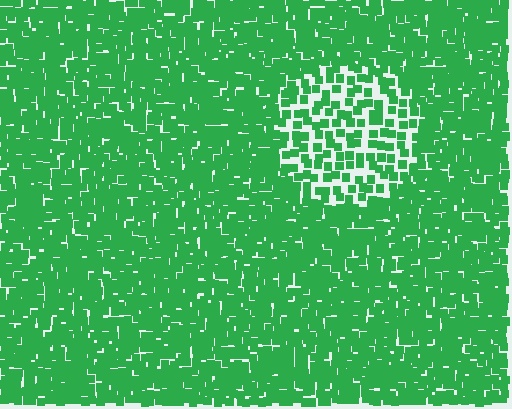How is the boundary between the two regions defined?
The boundary is defined by a change in element density (approximately 2.1x ratio). All elements are the same color, size, and shape.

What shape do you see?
I see a circle.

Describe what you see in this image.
The image contains small green elements arranged at two different densities. A circle-shaped region is visible where the elements are less densely packed than the surrounding area.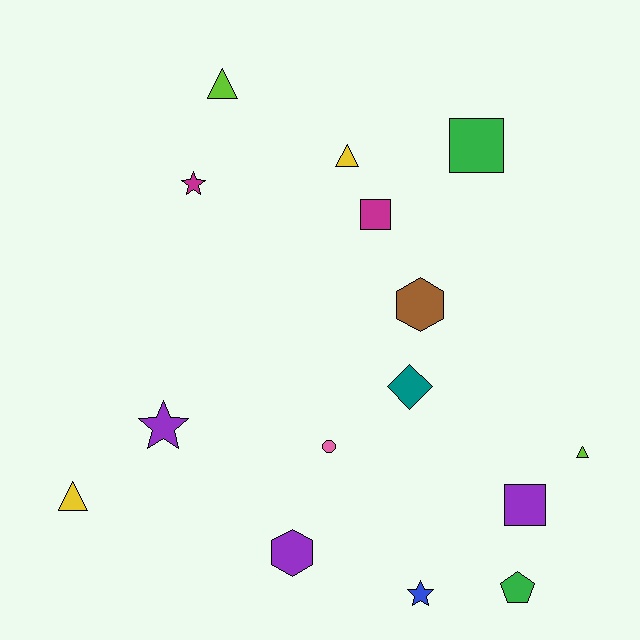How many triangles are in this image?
There are 4 triangles.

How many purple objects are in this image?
There are 3 purple objects.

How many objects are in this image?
There are 15 objects.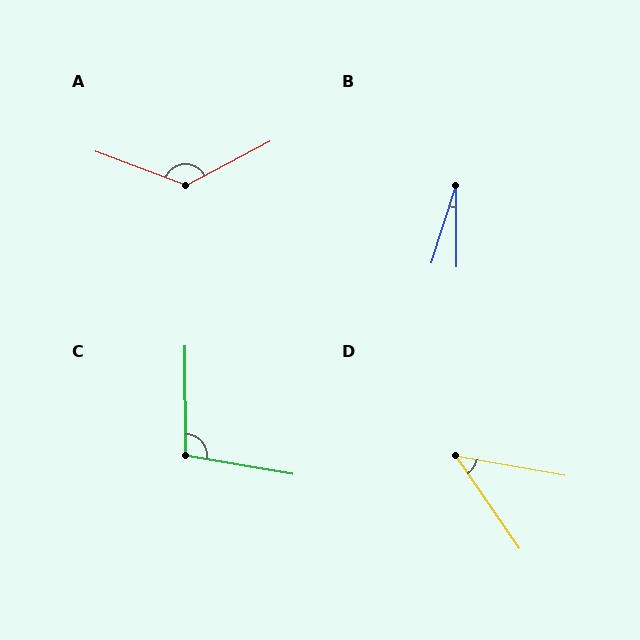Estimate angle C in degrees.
Approximately 100 degrees.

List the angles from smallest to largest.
B (18°), D (45°), C (100°), A (131°).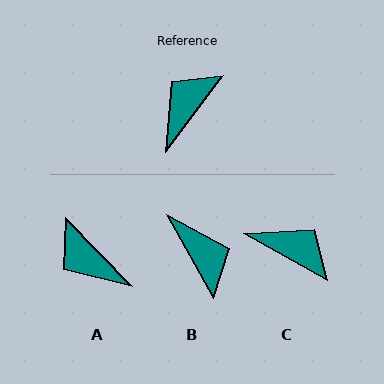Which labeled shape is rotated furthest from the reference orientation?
B, about 114 degrees away.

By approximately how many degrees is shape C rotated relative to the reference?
Approximately 82 degrees clockwise.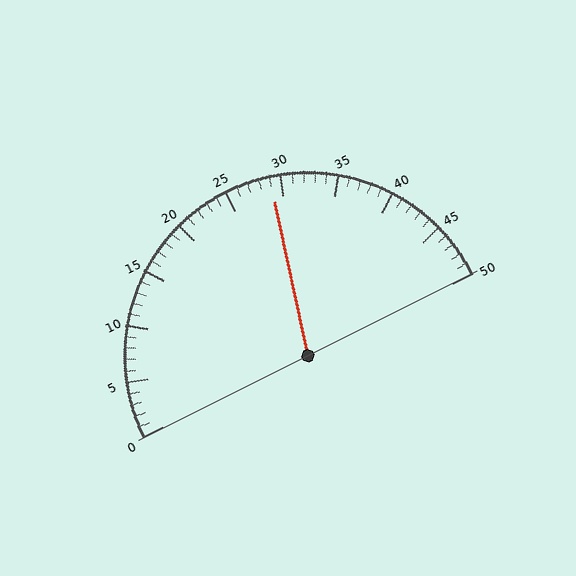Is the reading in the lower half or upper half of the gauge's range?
The reading is in the upper half of the range (0 to 50).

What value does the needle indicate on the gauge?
The needle indicates approximately 29.